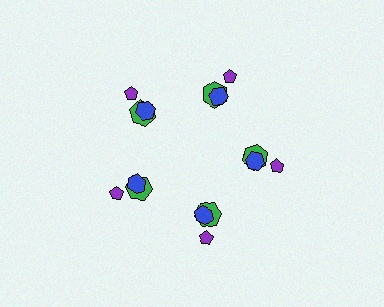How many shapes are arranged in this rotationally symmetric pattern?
There are 15 shapes, arranged in 5 groups of 3.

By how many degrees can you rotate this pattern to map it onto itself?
The pattern maps onto itself every 72 degrees of rotation.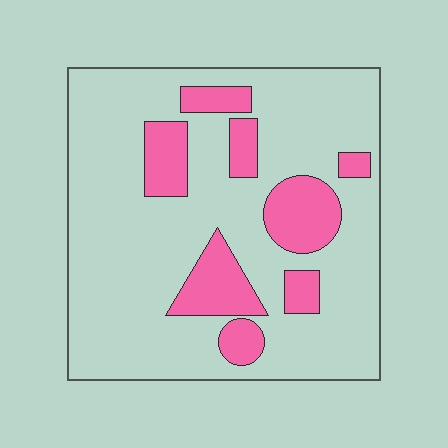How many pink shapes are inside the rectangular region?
8.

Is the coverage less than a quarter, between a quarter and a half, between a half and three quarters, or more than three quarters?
Less than a quarter.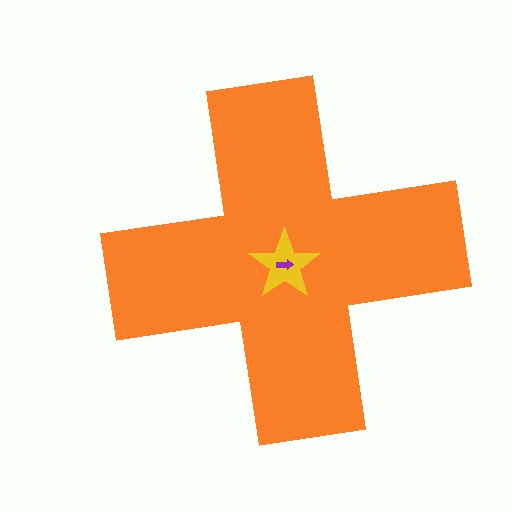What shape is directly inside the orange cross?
The yellow star.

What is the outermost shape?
The orange cross.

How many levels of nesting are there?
3.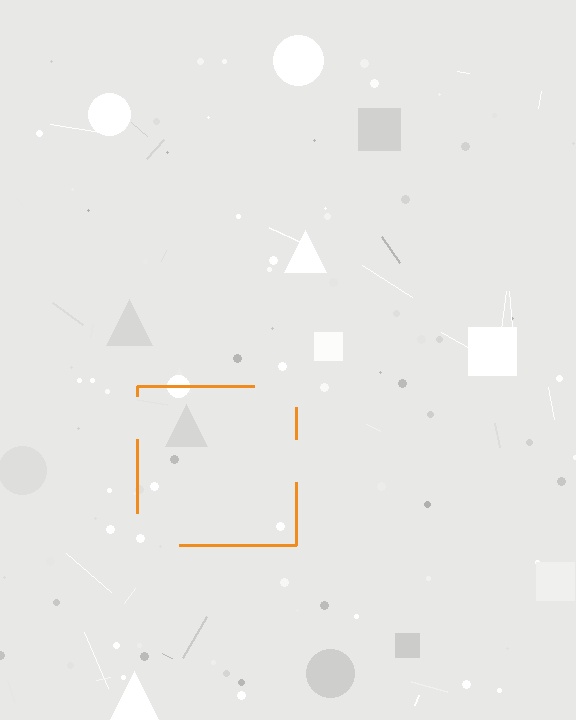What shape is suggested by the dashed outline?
The dashed outline suggests a square.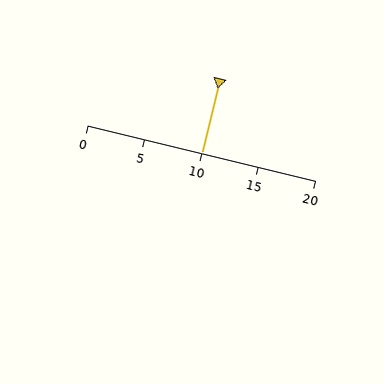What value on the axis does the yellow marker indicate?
The marker indicates approximately 10.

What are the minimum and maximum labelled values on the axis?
The axis runs from 0 to 20.